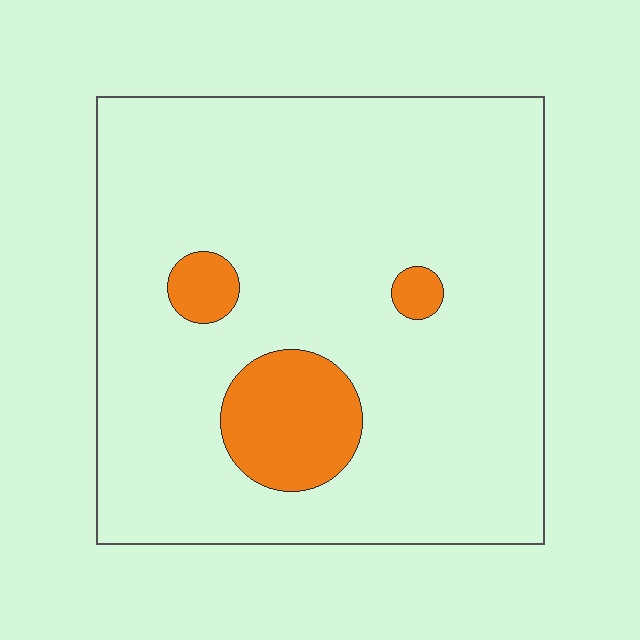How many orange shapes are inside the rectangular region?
3.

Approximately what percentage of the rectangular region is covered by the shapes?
Approximately 10%.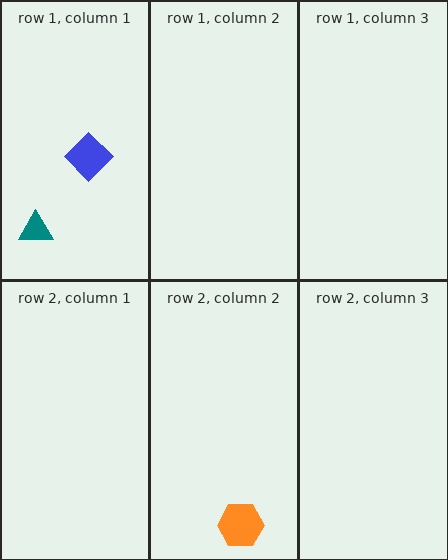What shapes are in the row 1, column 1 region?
The blue diamond, the teal triangle.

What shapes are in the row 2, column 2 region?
The orange hexagon.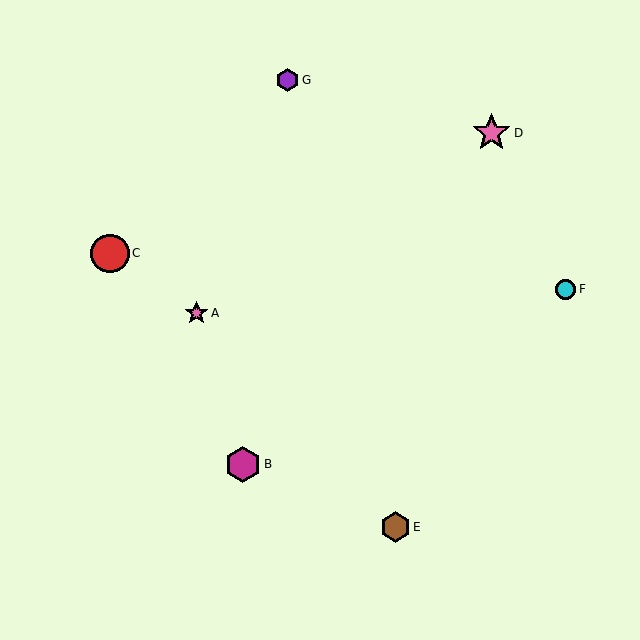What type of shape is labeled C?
Shape C is a red circle.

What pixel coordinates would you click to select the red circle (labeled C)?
Click at (110, 253) to select the red circle C.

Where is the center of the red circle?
The center of the red circle is at (110, 253).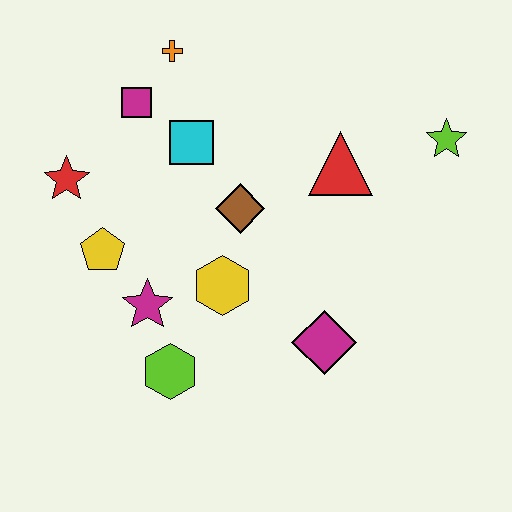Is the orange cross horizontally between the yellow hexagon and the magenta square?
Yes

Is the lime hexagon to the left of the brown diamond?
Yes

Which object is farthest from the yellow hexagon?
The lime star is farthest from the yellow hexagon.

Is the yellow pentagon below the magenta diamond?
No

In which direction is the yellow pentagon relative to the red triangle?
The yellow pentagon is to the left of the red triangle.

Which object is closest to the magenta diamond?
The yellow hexagon is closest to the magenta diamond.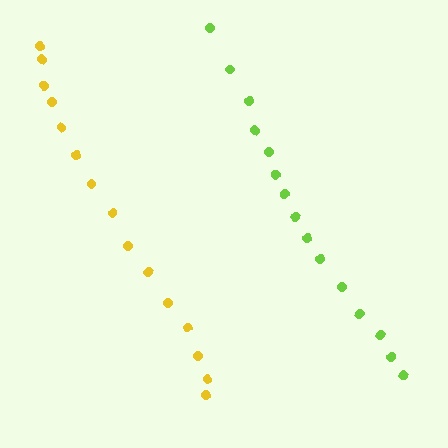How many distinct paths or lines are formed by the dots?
There are 2 distinct paths.